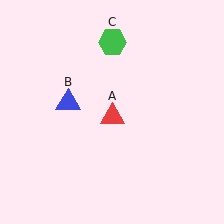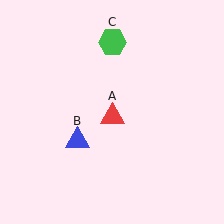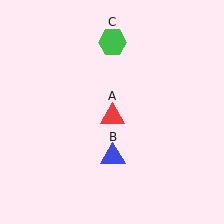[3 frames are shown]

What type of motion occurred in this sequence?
The blue triangle (object B) rotated counterclockwise around the center of the scene.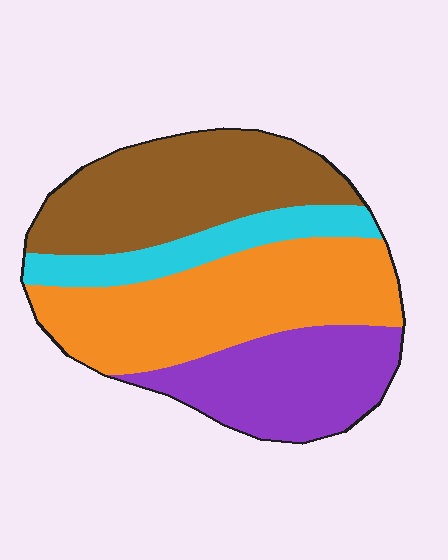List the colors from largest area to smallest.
From largest to smallest: orange, brown, purple, cyan.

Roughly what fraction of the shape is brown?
Brown covers about 30% of the shape.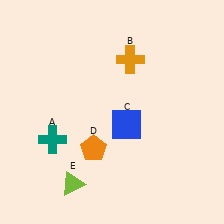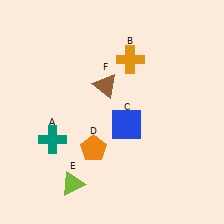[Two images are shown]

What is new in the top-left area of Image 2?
A brown triangle (F) was added in the top-left area of Image 2.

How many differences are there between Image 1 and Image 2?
There is 1 difference between the two images.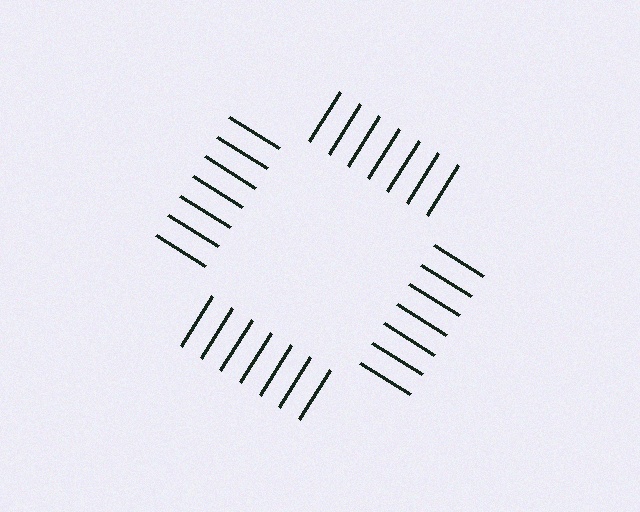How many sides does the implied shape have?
4 sides — the line-ends trace a square.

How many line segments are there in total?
28 — 7 along each of the 4 edges.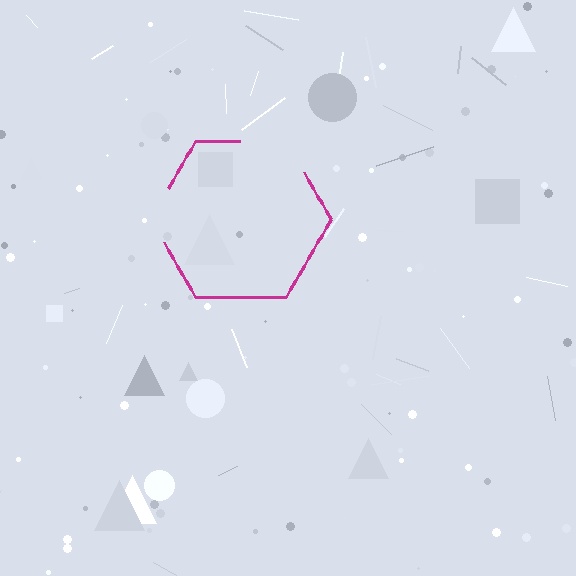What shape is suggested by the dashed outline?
The dashed outline suggests a hexagon.